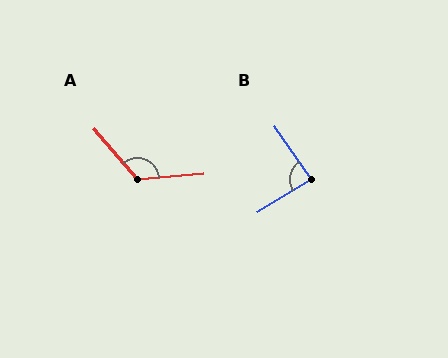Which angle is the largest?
A, at approximately 126 degrees.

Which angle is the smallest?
B, at approximately 87 degrees.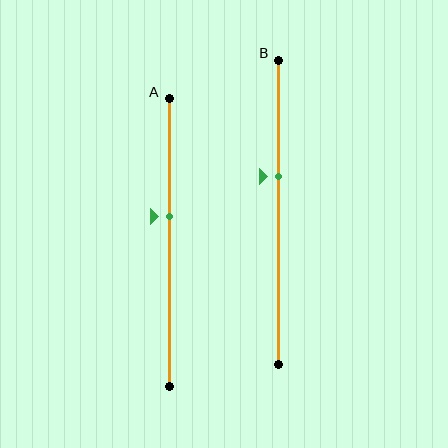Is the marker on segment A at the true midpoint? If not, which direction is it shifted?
No, the marker on segment A is shifted upward by about 9% of the segment length.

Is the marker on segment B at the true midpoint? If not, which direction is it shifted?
No, the marker on segment B is shifted upward by about 12% of the segment length.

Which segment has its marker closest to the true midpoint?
Segment A has its marker closest to the true midpoint.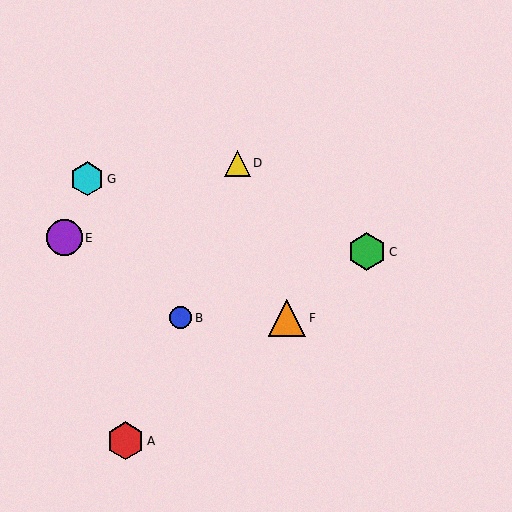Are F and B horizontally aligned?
Yes, both are at y≈318.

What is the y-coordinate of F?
Object F is at y≈318.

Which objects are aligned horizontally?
Objects B, F are aligned horizontally.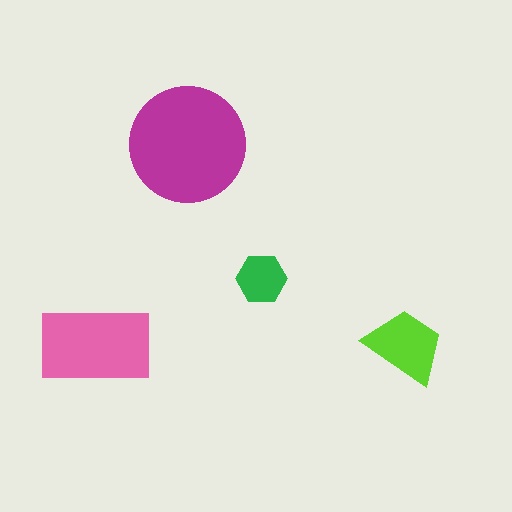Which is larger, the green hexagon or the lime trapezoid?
The lime trapezoid.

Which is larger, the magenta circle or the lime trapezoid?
The magenta circle.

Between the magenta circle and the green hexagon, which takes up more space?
The magenta circle.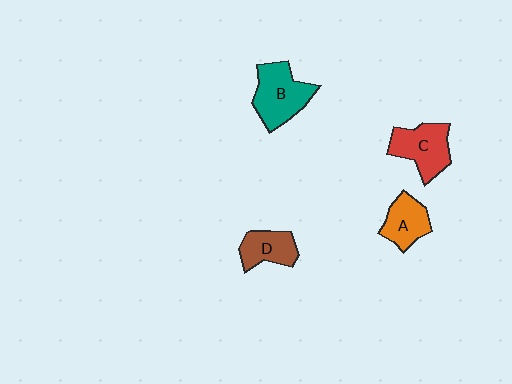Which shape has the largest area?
Shape B (teal).